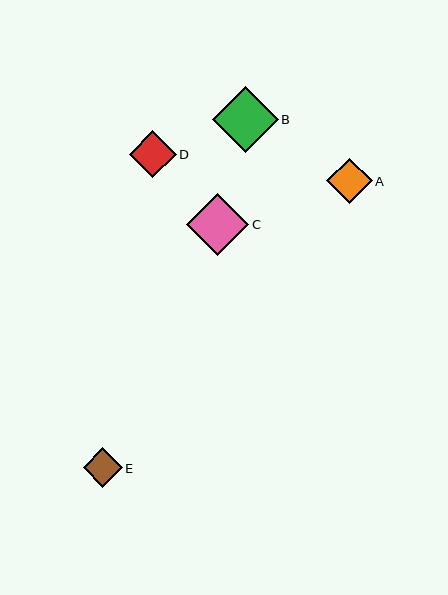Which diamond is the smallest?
Diamond E is the smallest with a size of approximately 39 pixels.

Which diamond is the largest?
Diamond B is the largest with a size of approximately 66 pixels.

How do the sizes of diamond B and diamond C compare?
Diamond B and diamond C are approximately the same size.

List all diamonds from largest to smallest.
From largest to smallest: B, C, D, A, E.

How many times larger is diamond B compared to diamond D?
Diamond B is approximately 1.4 times the size of diamond D.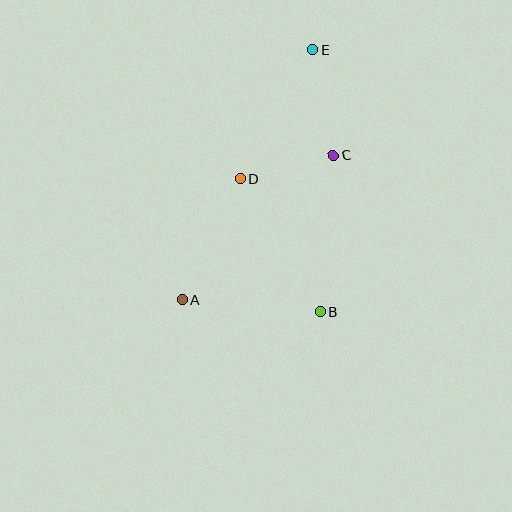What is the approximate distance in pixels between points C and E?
The distance between C and E is approximately 107 pixels.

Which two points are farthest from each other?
Points A and E are farthest from each other.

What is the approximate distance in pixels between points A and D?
The distance between A and D is approximately 134 pixels.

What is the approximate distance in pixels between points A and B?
The distance between A and B is approximately 139 pixels.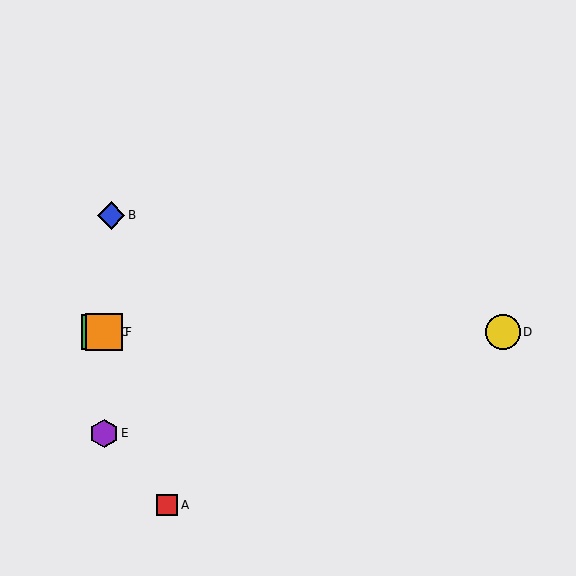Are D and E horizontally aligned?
No, D is at y≈332 and E is at y≈433.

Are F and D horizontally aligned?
Yes, both are at y≈332.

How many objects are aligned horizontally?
3 objects (C, D, F) are aligned horizontally.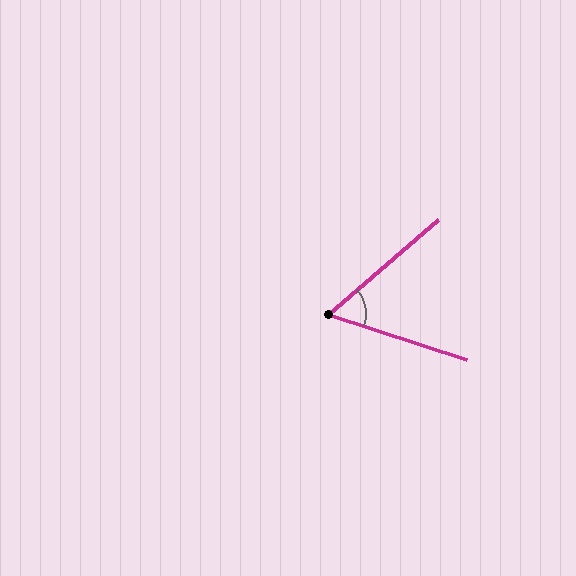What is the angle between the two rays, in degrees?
Approximately 59 degrees.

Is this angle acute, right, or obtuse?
It is acute.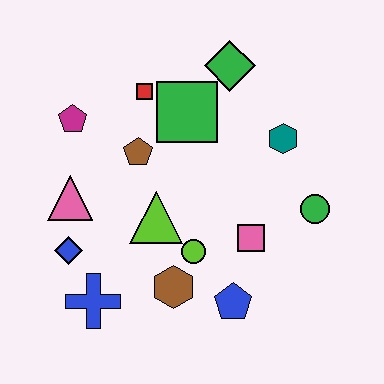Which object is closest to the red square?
The green square is closest to the red square.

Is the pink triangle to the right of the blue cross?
No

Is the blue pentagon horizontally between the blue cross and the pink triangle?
No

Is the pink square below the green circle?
Yes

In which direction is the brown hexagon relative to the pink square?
The brown hexagon is to the left of the pink square.